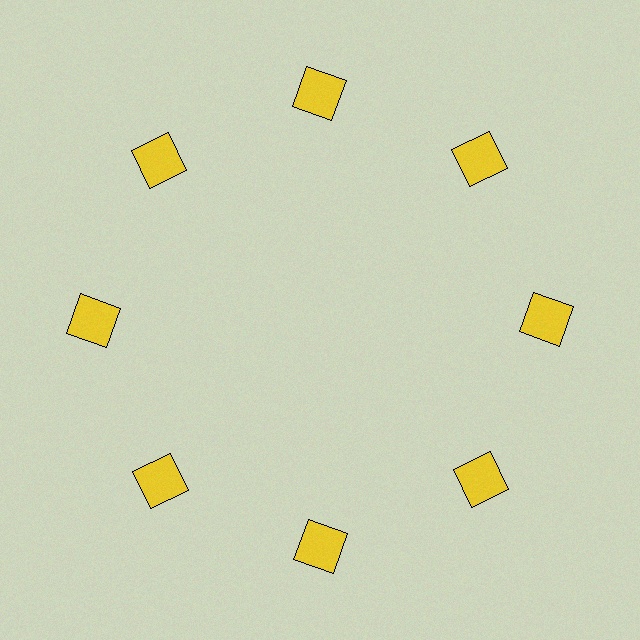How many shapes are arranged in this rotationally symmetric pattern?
There are 8 shapes, arranged in 8 groups of 1.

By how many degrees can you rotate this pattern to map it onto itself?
The pattern maps onto itself every 45 degrees of rotation.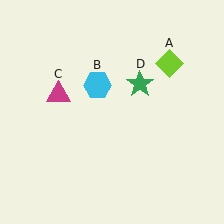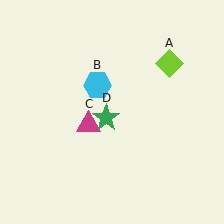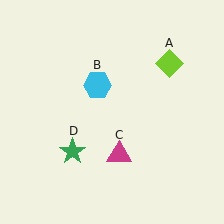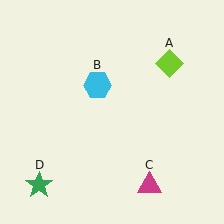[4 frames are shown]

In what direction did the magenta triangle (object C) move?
The magenta triangle (object C) moved down and to the right.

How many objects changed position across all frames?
2 objects changed position: magenta triangle (object C), green star (object D).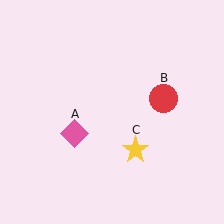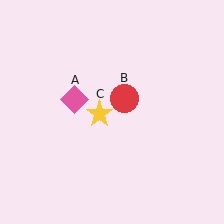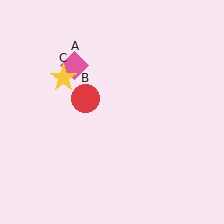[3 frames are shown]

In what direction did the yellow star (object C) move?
The yellow star (object C) moved up and to the left.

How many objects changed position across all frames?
3 objects changed position: pink diamond (object A), red circle (object B), yellow star (object C).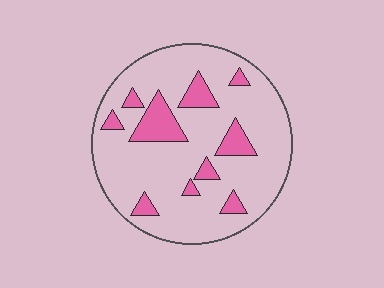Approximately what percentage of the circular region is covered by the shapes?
Approximately 15%.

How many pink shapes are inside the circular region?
10.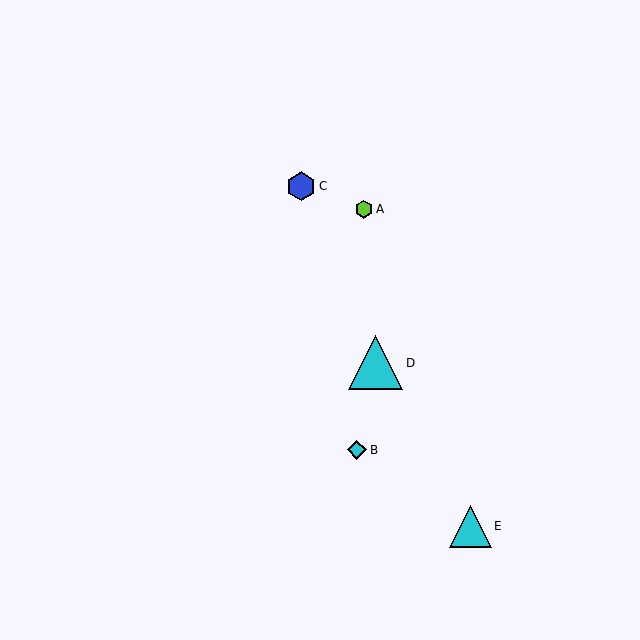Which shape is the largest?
The cyan triangle (labeled D) is the largest.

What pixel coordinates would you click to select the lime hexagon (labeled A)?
Click at (364, 209) to select the lime hexagon A.